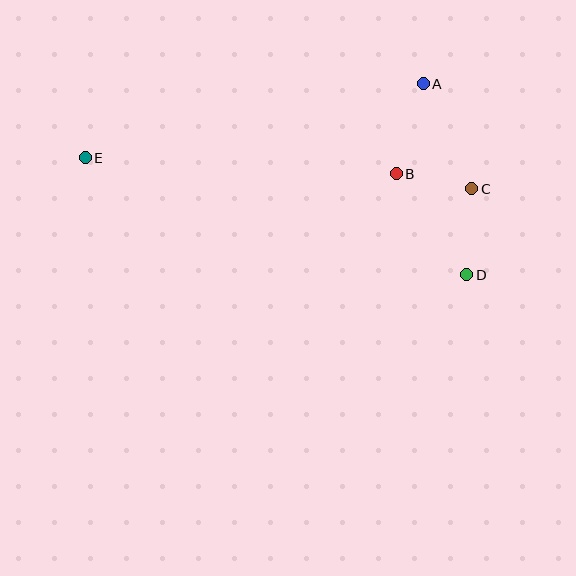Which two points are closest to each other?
Points B and C are closest to each other.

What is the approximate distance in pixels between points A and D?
The distance between A and D is approximately 196 pixels.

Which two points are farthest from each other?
Points D and E are farthest from each other.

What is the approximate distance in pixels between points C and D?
The distance between C and D is approximately 86 pixels.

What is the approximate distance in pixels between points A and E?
The distance between A and E is approximately 346 pixels.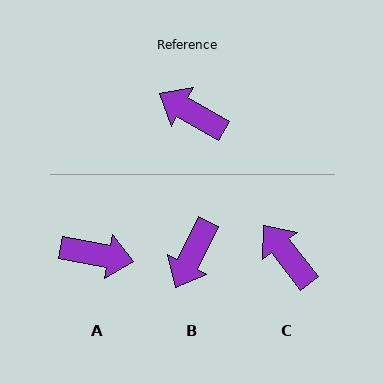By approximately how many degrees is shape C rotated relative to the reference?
Approximately 22 degrees clockwise.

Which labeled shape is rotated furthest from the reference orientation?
A, about 160 degrees away.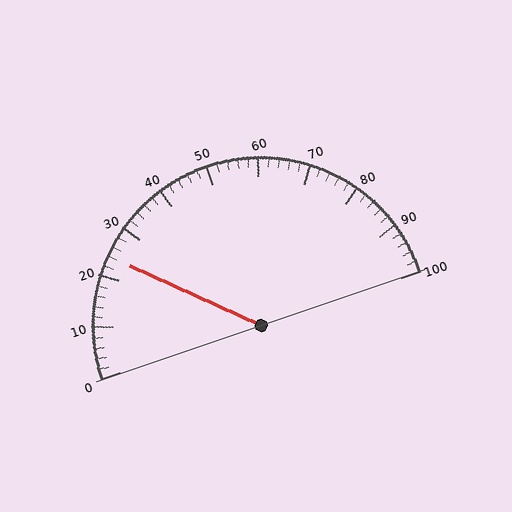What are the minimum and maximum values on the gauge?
The gauge ranges from 0 to 100.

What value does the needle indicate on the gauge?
The needle indicates approximately 24.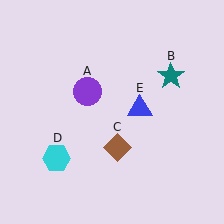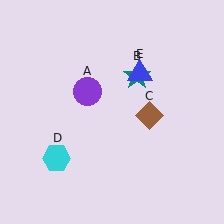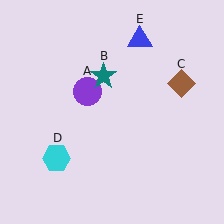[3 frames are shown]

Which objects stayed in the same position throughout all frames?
Purple circle (object A) and cyan hexagon (object D) remained stationary.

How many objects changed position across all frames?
3 objects changed position: teal star (object B), brown diamond (object C), blue triangle (object E).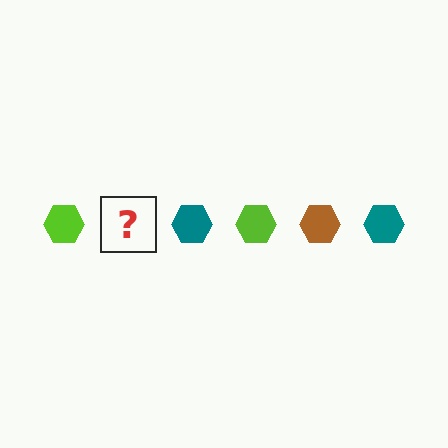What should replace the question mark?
The question mark should be replaced with a brown hexagon.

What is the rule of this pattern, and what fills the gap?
The rule is that the pattern cycles through lime, brown, teal hexagons. The gap should be filled with a brown hexagon.